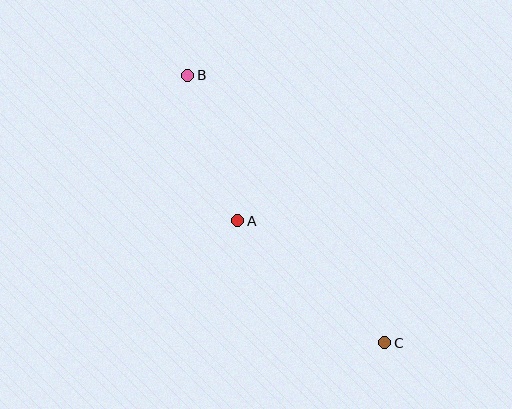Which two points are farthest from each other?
Points B and C are farthest from each other.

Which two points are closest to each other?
Points A and B are closest to each other.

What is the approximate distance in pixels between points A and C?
The distance between A and C is approximately 191 pixels.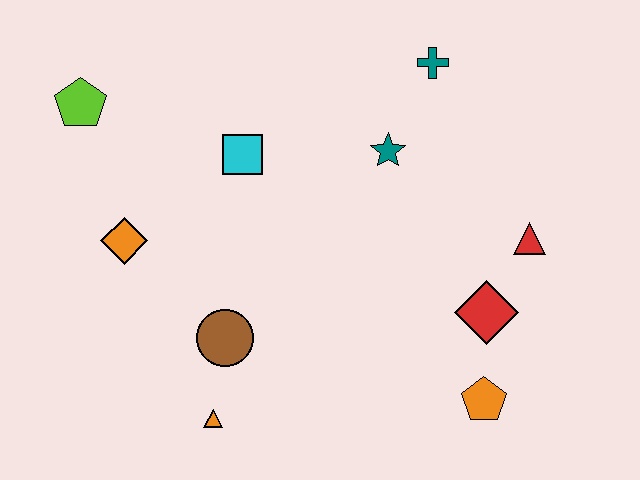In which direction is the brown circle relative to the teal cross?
The brown circle is below the teal cross.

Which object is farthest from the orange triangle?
The teal cross is farthest from the orange triangle.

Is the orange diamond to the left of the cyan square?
Yes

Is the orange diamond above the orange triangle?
Yes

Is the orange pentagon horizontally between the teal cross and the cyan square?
No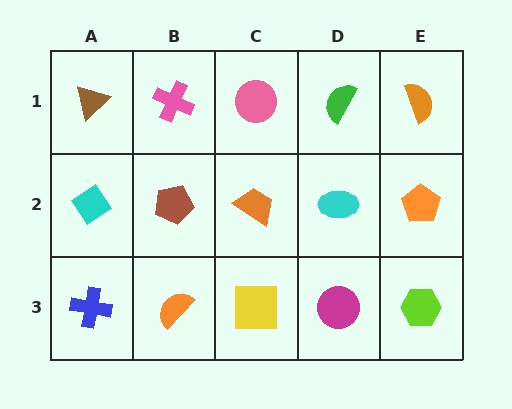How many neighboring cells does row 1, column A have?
2.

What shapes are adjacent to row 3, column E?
An orange pentagon (row 2, column E), a magenta circle (row 3, column D).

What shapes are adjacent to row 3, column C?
An orange trapezoid (row 2, column C), an orange semicircle (row 3, column B), a magenta circle (row 3, column D).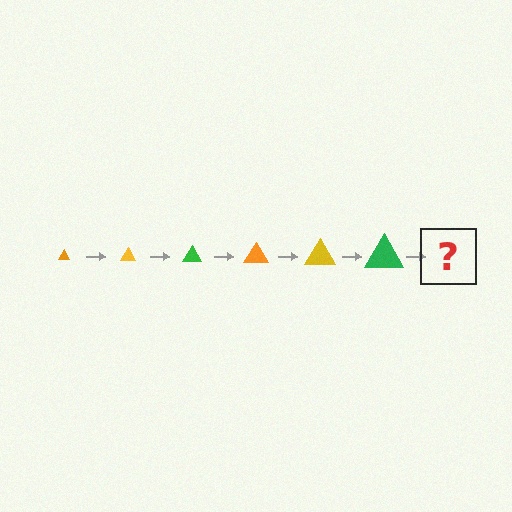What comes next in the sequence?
The next element should be an orange triangle, larger than the previous one.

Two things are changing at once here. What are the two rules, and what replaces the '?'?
The two rules are that the triangle grows larger each step and the color cycles through orange, yellow, and green. The '?' should be an orange triangle, larger than the previous one.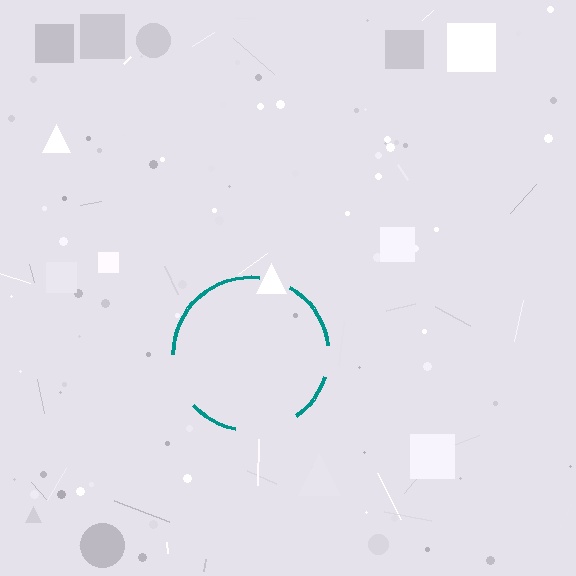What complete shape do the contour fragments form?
The contour fragments form a circle.